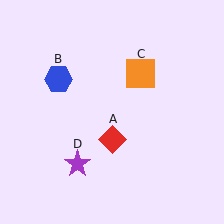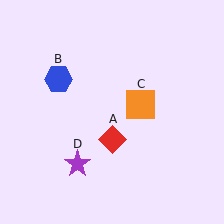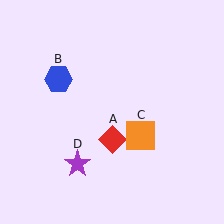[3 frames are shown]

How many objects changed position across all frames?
1 object changed position: orange square (object C).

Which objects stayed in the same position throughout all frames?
Red diamond (object A) and blue hexagon (object B) and purple star (object D) remained stationary.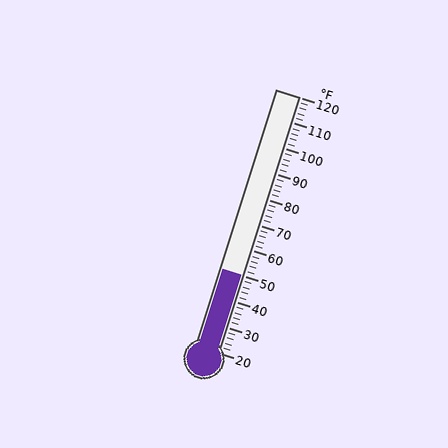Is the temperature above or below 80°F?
The temperature is below 80°F.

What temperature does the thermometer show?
The thermometer shows approximately 50°F.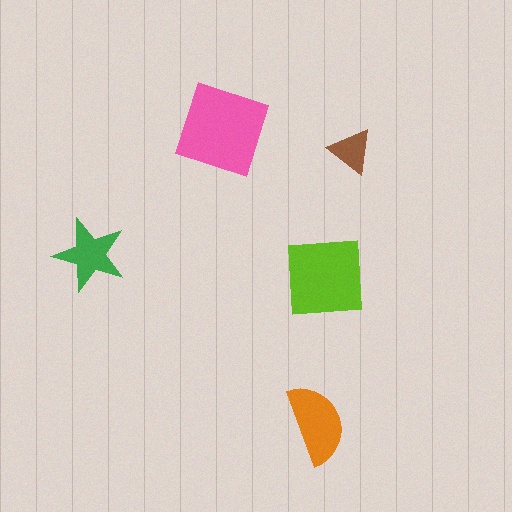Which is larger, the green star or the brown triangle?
The green star.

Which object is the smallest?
The brown triangle.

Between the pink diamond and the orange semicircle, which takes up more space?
The pink diamond.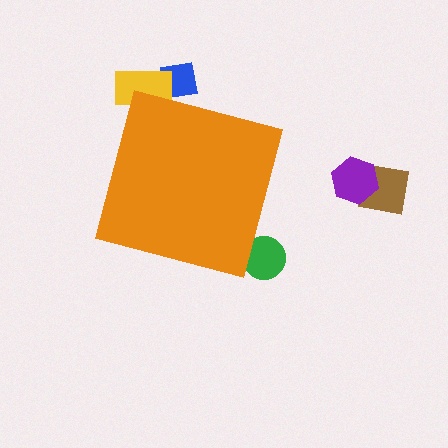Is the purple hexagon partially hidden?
No, the purple hexagon is fully visible.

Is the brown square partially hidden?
No, the brown square is fully visible.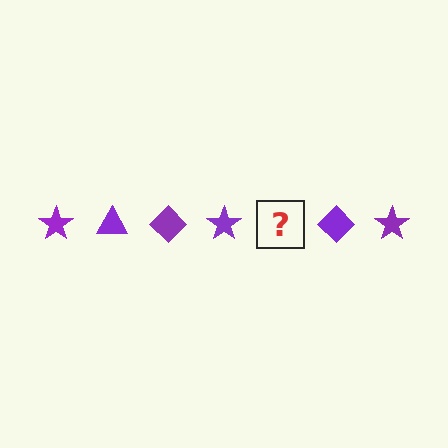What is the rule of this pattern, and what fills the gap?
The rule is that the pattern cycles through star, triangle, diamond shapes in purple. The gap should be filled with a purple triangle.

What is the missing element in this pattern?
The missing element is a purple triangle.